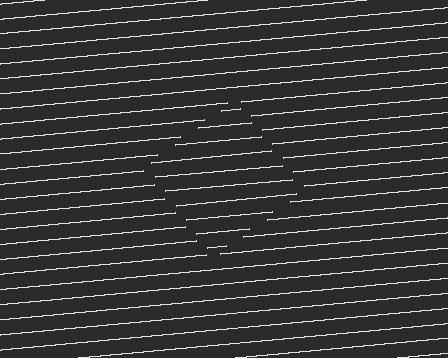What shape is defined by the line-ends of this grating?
An illusory square. The interior of the shape contains the same grating, shifted by half a period — the contour is defined by the phase discontinuity where line-ends from the inner and outer gratings abut.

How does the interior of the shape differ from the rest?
The interior of the shape contains the same grating, shifted by half a period — the contour is defined by the phase discontinuity where line-ends from the inner and outer gratings abut.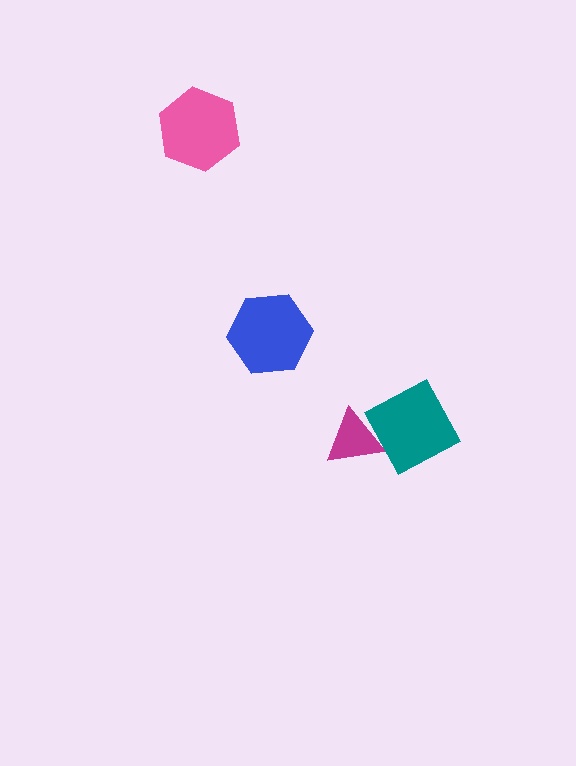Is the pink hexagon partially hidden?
No, no other shape covers it.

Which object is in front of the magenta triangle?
The teal diamond is in front of the magenta triangle.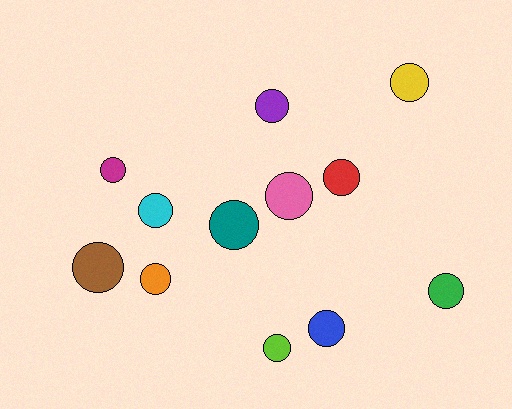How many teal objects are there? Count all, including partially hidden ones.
There is 1 teal object.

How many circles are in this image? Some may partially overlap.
There are 12 circles.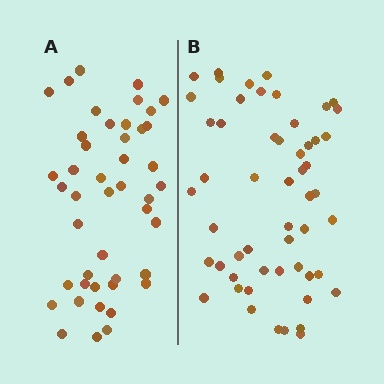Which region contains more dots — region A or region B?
Region B (the right region) has more dots.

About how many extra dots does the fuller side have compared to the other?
Region B has roughly 8 or so more dots than region A.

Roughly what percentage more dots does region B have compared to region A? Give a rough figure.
About 20% more.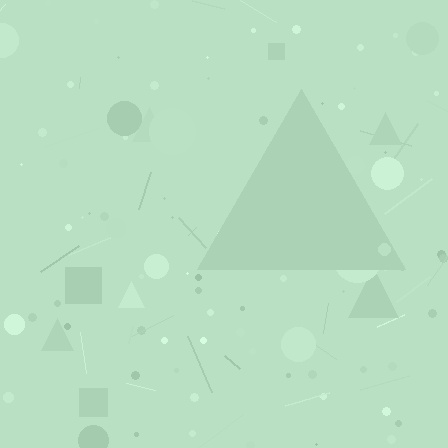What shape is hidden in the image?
A triangle is hidden in the image.